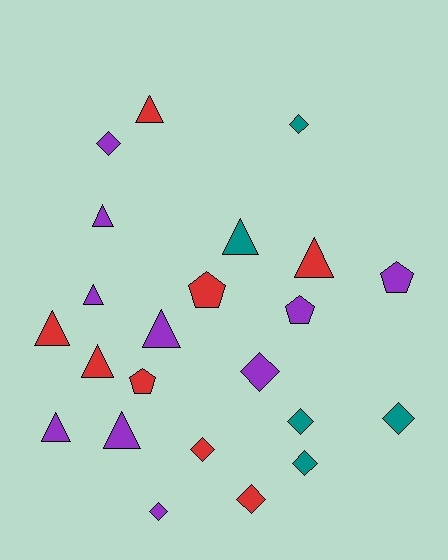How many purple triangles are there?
There are 5 purple triangles.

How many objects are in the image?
There are 23 objects.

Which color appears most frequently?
Purple, with 10 objects.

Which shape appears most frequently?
Triangle, with 10 objects.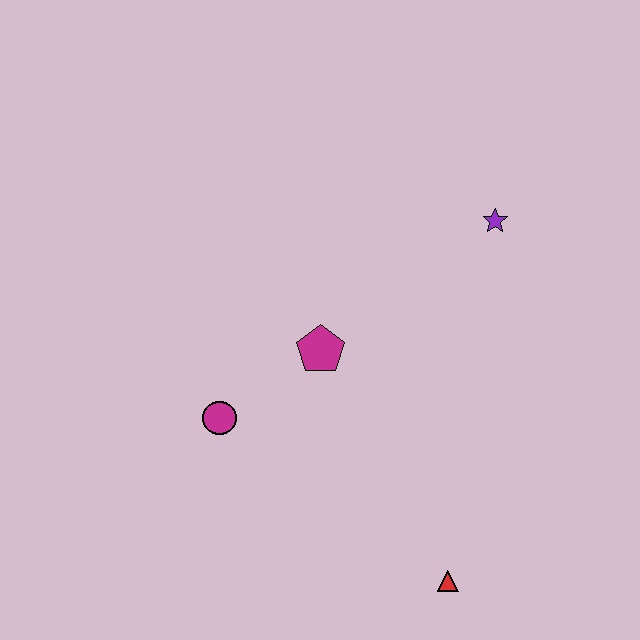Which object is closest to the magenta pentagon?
The magenta circle is closest to the magenta pentagon.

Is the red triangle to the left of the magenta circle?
No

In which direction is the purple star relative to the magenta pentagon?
The purple star is to the right of the magenta pentagon.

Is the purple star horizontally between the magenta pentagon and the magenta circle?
No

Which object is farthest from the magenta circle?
The purple star is farthest from the magenta circle.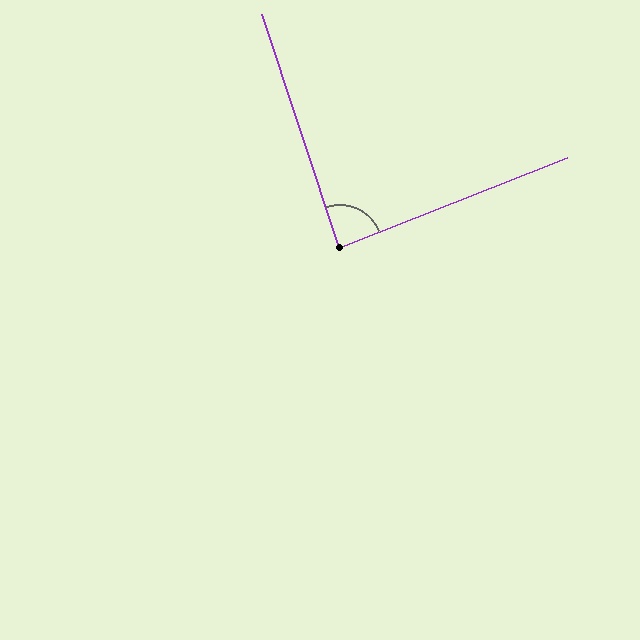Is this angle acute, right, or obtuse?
It is approximately a right angle.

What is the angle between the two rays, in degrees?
Approximately 87 degrees.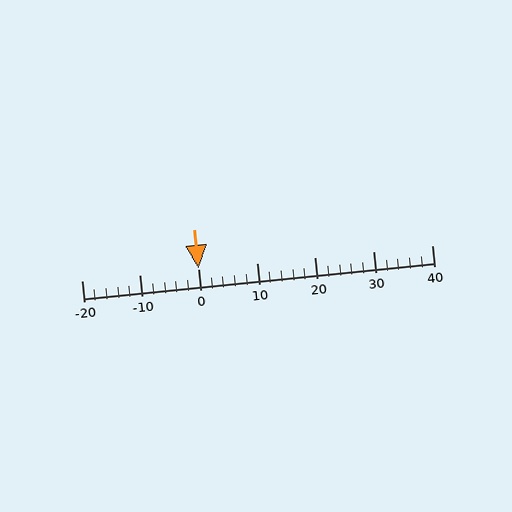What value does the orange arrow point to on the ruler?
The orange arrow points to approximately 0.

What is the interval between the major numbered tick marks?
The major tick marks are spaced 10 units apart.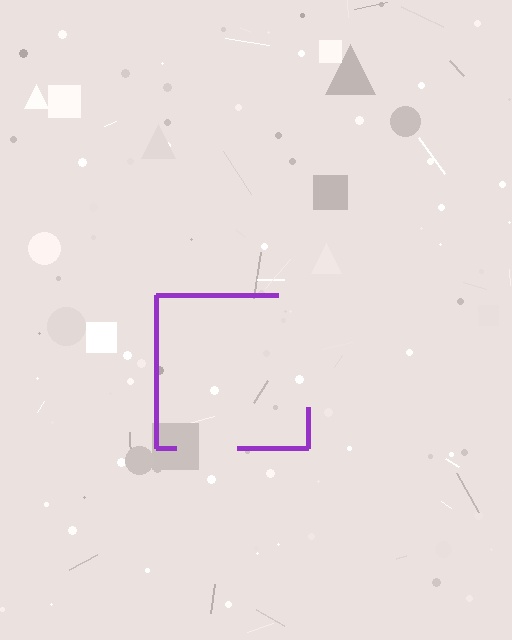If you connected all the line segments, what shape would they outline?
They would outline a square.